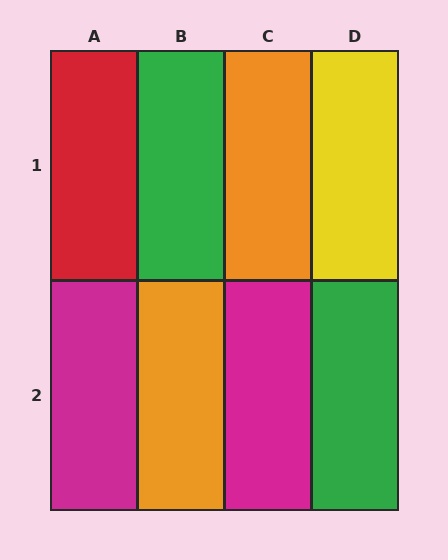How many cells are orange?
2 cells are orange.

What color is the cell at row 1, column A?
Red.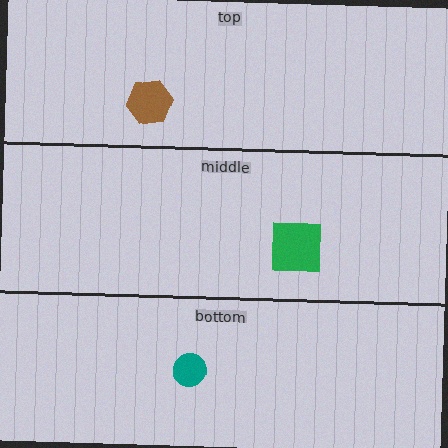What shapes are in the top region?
The brown hexagon.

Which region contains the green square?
The middle region.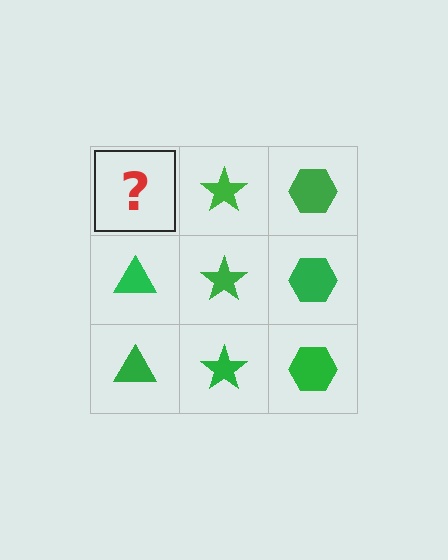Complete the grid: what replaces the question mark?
The question mark should be replaced with a green triangle.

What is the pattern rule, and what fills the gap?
The rule is that each column has a consistent shape. The gap should be filled with a green triangle.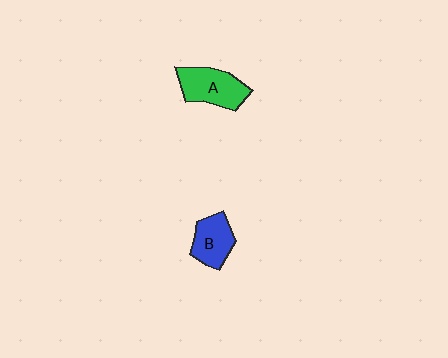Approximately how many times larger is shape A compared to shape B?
Approximately 1.3 times.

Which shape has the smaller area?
Shape B (blue).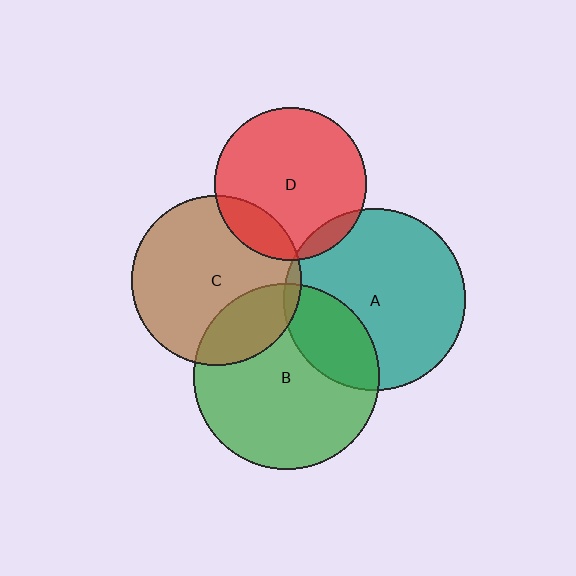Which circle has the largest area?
Circle B (green).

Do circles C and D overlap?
Yes.